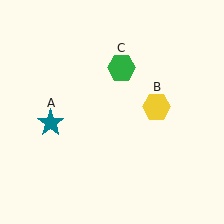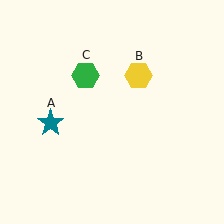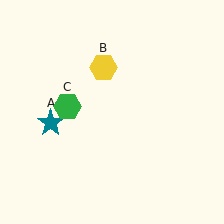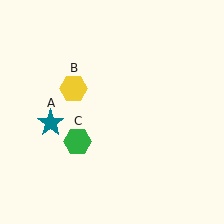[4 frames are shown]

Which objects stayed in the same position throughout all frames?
Teal star (object A) remained stationary.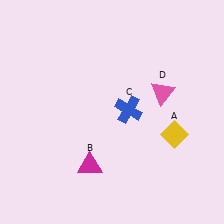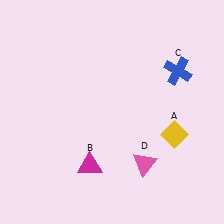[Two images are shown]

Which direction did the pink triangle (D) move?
The pink triangle (D) moved down.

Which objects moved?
The objects that moved are: the blue cross (C), the pink triangle (D).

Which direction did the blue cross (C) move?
The blue cross (C) moved right.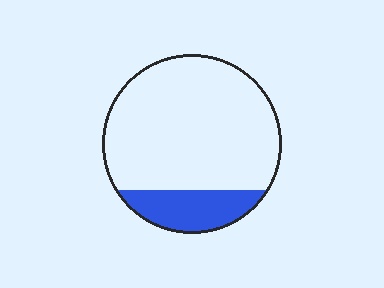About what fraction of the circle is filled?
About one fifth (1/5).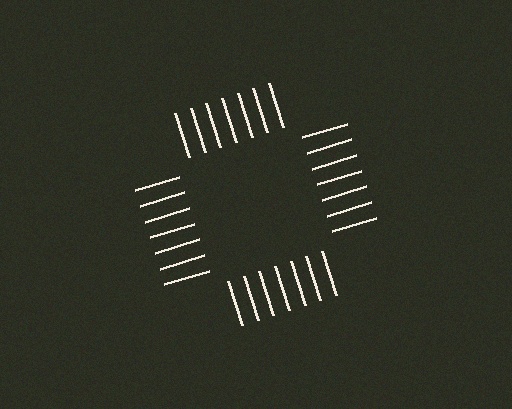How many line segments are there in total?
28 — 7 along each of the 4 edges.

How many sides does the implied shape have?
4 sides — the line-ends trace a square.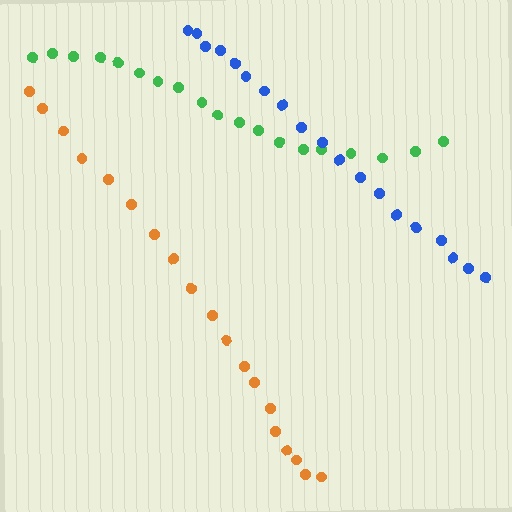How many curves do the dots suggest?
There are 3 distinct paths.